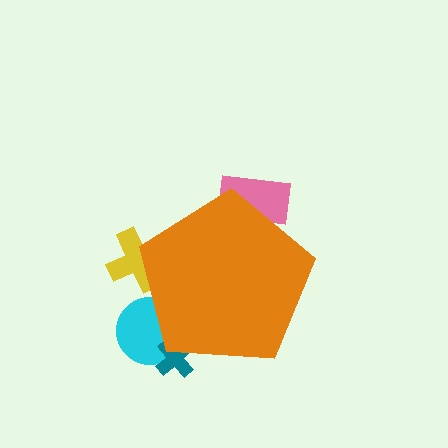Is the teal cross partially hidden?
Yes, the teal cross is partially hidden behind the orange pentagon.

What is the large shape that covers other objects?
An orange pentagon.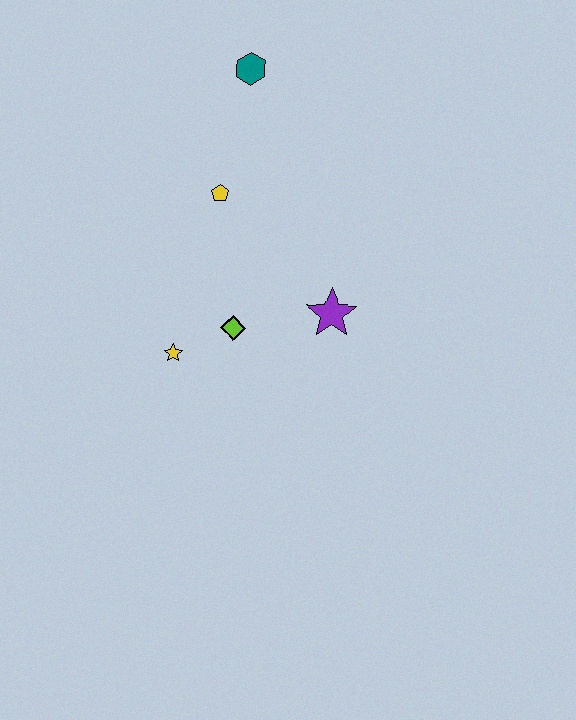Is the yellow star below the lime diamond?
Yes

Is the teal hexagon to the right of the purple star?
No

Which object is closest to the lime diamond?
The yellow star is closest to the lime diamond.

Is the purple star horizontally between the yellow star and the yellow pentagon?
No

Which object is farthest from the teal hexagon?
The yellow star is farthest from the teal hexagon.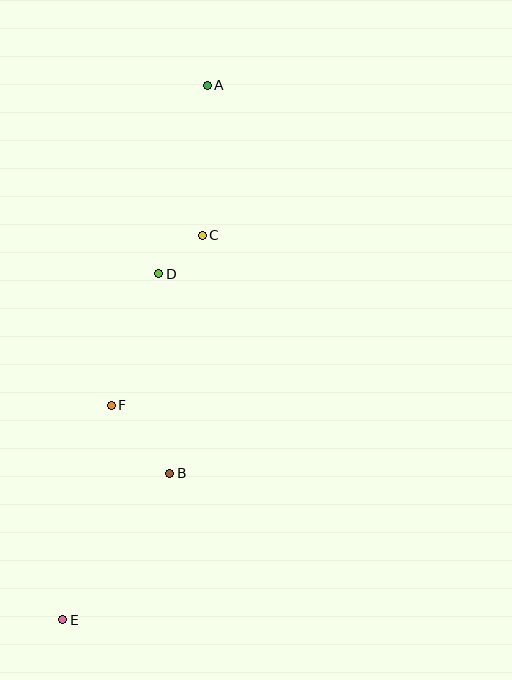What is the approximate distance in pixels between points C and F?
The distance between C and F is approximately 193 pixels.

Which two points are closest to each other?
Points C and D are closest to each other.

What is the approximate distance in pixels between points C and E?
The distance between C and E is approximately 409 pixels.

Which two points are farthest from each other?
Points A and E are farthest from each other.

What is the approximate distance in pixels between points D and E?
The distance between D and E is approximately 359 pixels.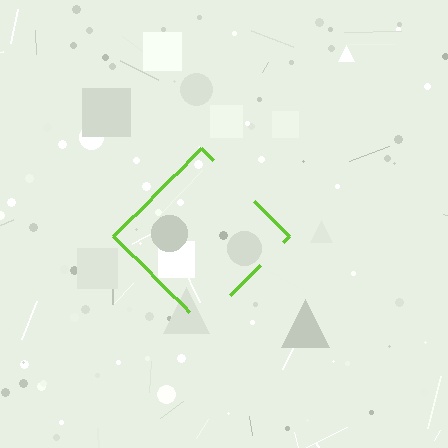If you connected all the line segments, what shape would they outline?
They would outline a diamond.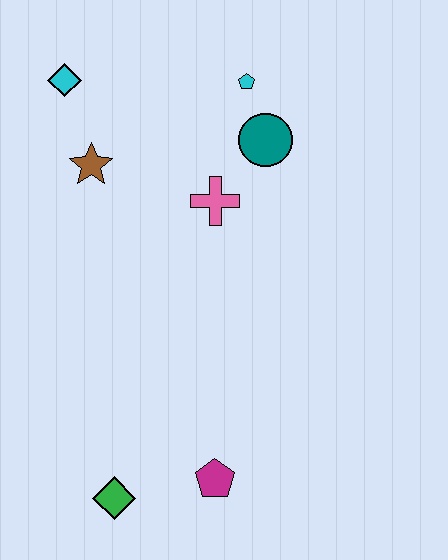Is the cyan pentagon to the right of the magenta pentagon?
Yes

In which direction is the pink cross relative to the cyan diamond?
The pink cross is to the right of the cyan diamond.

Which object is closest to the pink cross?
The teal circle is closest to the pink cross.